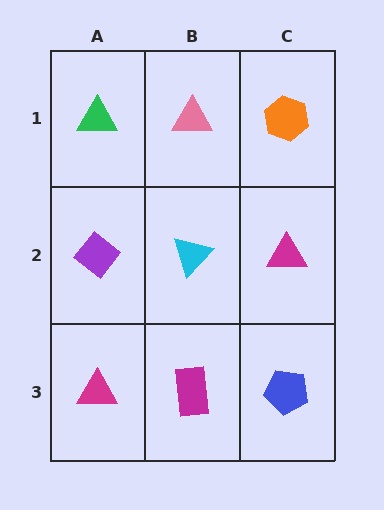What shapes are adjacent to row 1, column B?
A cyan triangle (row 2, column B), a green triangle (row 1, column A), an orange hexagon (row 1, column C).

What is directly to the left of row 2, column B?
A purple diamond.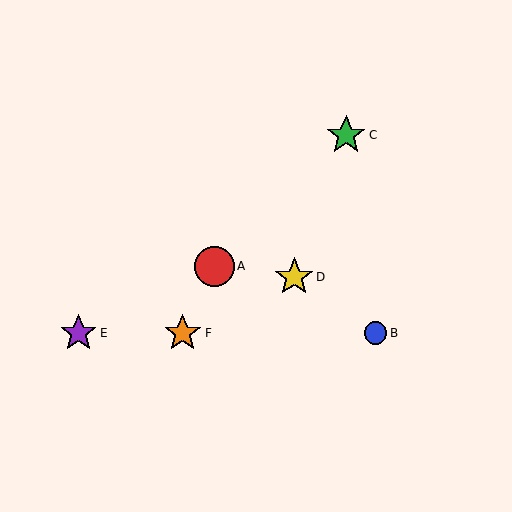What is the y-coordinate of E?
Object E is at y≈333.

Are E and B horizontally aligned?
Yes, both are at y≈333.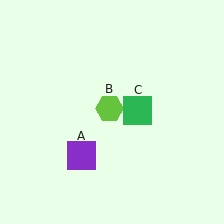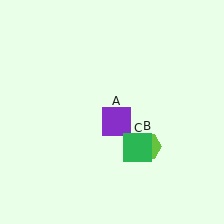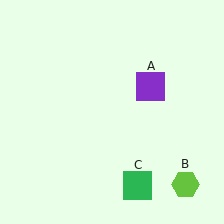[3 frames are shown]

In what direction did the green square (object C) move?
The green square (object C) moved down.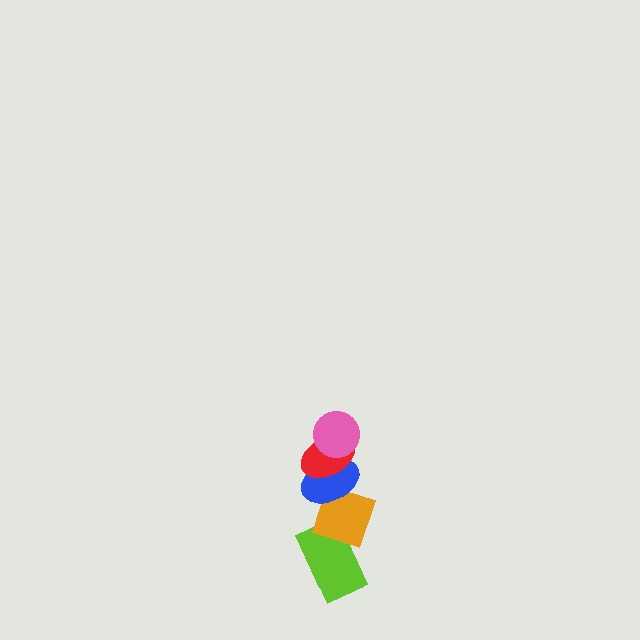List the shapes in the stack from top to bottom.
From top to bottom: the pink circle, the red ellipse, the blue ellipse, the orange diamond, the lime rectangle.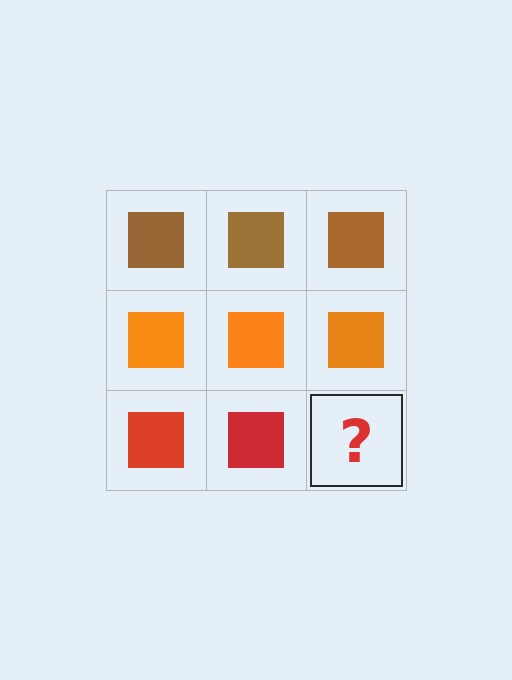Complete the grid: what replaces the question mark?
The question mark should be replaced with a red square.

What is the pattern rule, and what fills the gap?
The rule is that each row has a consistent color. The gap should be filled with a red square.